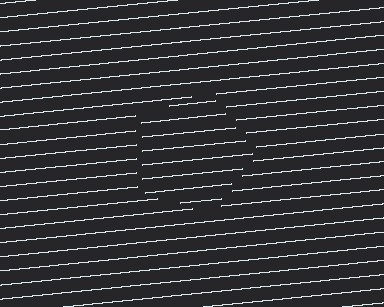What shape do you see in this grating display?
An illusory pentagon. The interior of the shape contains the same grating, shifted by half a period — the contour is defined by the phase discontinuity where line-ends from the inner and outer gratings abut.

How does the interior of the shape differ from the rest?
The interior of the shape contains the same grating, shifted by half a period — the contour is defined by the phase discontinuity where line-ends from the inner and outer gratings abut.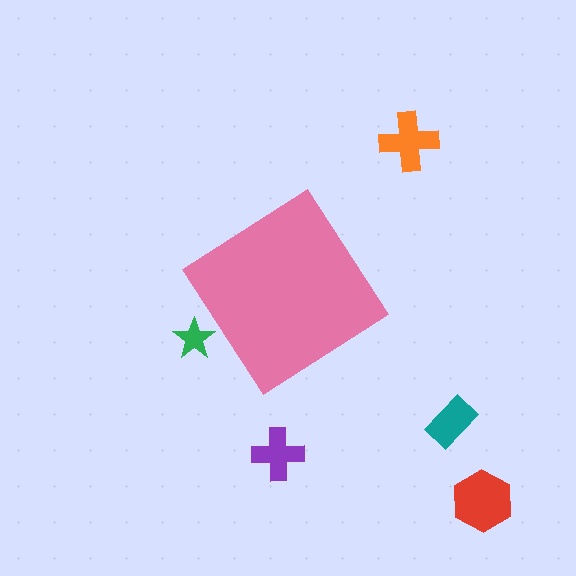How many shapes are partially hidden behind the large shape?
1 shape is partially hidden.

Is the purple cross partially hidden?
No, the purple cross is fully visible.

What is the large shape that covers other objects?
A pink diamond.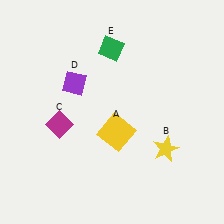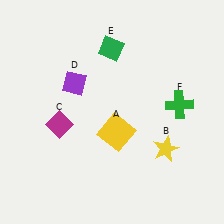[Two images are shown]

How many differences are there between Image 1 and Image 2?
There is 1 difference between the two images.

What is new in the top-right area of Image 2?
A green cross (F) was added in the top-right area of Image 2.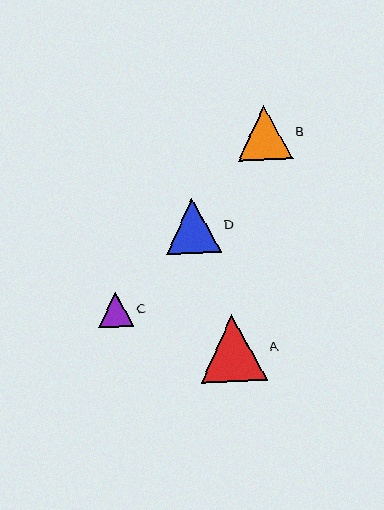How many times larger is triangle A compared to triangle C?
Triangle A is approximately 1.9 times the size of triangle C.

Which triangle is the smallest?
Triangle C is the smallest with a size of approximately 36 pixels.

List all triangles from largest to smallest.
From largest to smallest: A, D, B, C.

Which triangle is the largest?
Triangle A is the largest with a size of approximately 66 pixels.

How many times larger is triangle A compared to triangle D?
Triangle A is approximately 1.2 times the size of triangle D.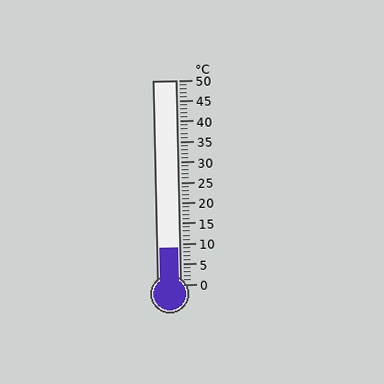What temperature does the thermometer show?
The thermometer shows approximately 9°C.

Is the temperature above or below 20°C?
The temperature is below 20°C.